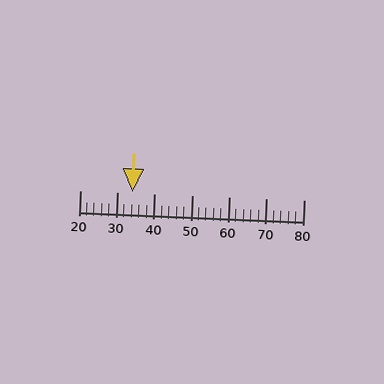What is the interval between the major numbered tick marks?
The major tick marks are spaced 10 units apart.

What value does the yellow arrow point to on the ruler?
The yellow arrow points to approximately 34.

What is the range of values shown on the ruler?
The ruler shows values from 20 to 80.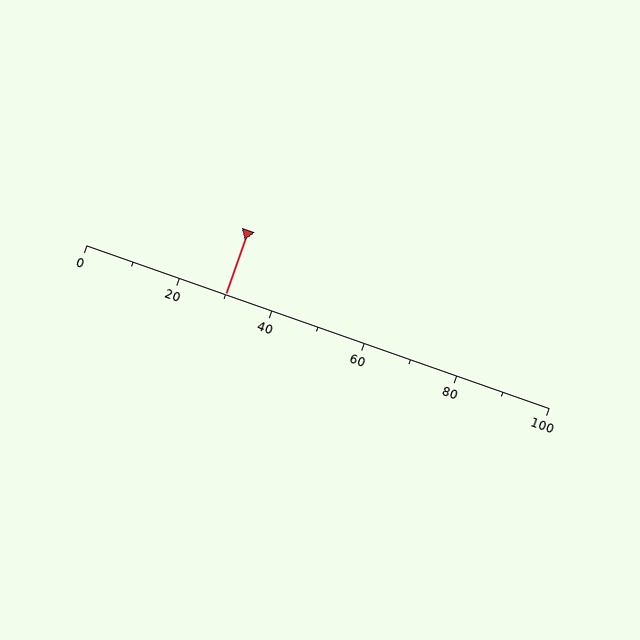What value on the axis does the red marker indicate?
The marker indicates approximately 30.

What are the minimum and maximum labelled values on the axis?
The axis runs from 0 to 100.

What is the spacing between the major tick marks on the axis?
The major ticks are spaced 20 apart.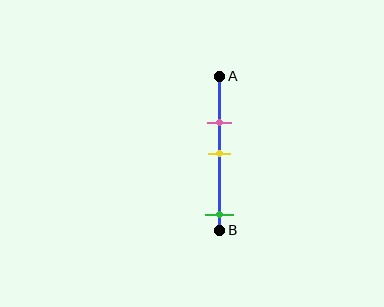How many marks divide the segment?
There are 3 marks dividing the segment.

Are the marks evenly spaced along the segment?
No, the marks are not evenly spaced.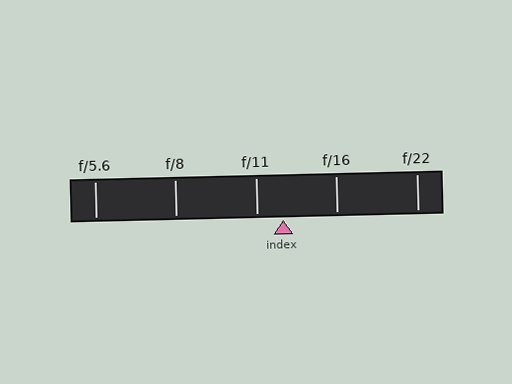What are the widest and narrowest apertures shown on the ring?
The widest aperture shown is f/5.6 and the narrowest is f/22.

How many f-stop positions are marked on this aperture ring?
There are 5 f-stop positions marked.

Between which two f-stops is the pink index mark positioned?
The index mark is between f/11 and f/16.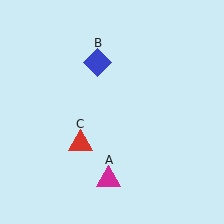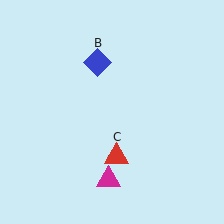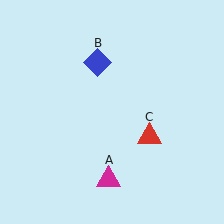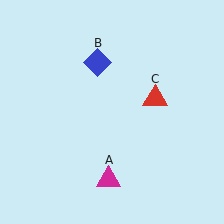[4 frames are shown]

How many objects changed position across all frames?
1 object changed position: red triangle (object C).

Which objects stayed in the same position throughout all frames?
Magenta triangle (object A) and blue diamond (object B) remained stationary.